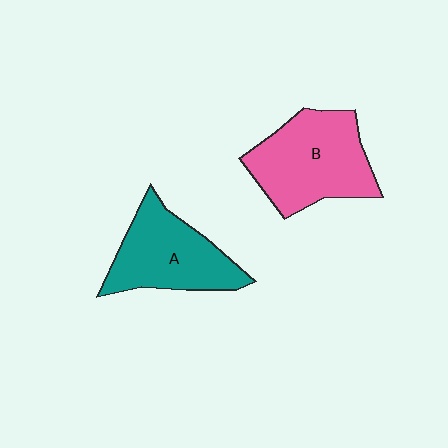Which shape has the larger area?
Shape B (pink).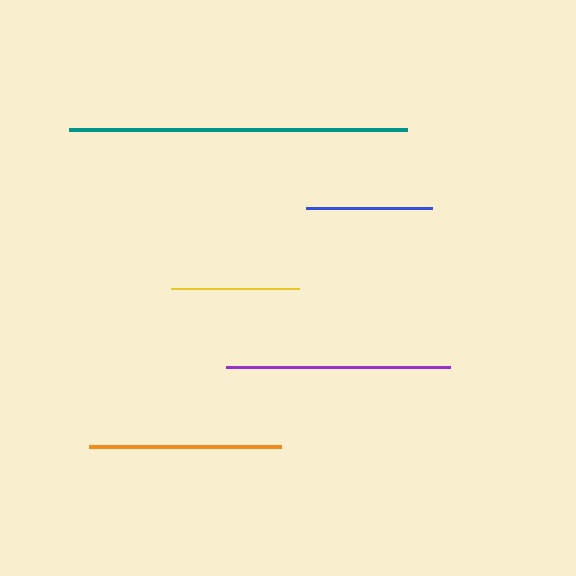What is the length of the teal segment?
The teal segment is approximately 339 pixels long.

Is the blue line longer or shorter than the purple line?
The purple line is longer than the blue line.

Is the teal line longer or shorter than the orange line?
The teal line is longer than the orange line.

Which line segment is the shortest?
The blue line is the shortest at approximately 127 pixels.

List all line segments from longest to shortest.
From longest to shortest: teal, purple, orange, yellow, blue.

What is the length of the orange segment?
The orange segment is approximately 192 pixels long.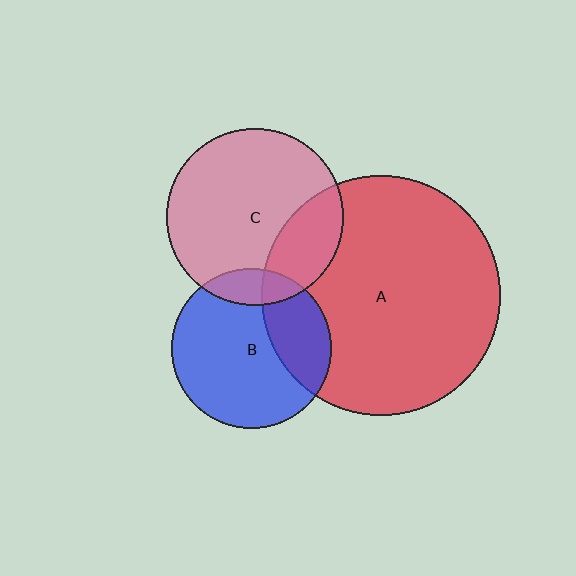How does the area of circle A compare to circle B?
Approximately 2.2 times.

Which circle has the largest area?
Circle A (red).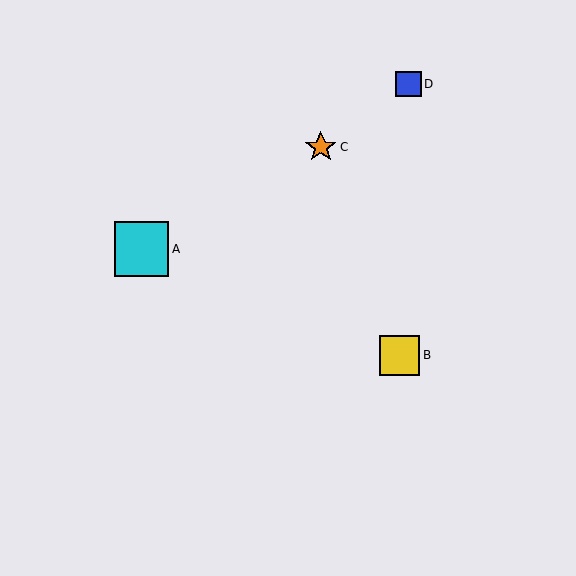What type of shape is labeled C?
Shape C is an orange star.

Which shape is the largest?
The cyan square (labeled A) is the largest.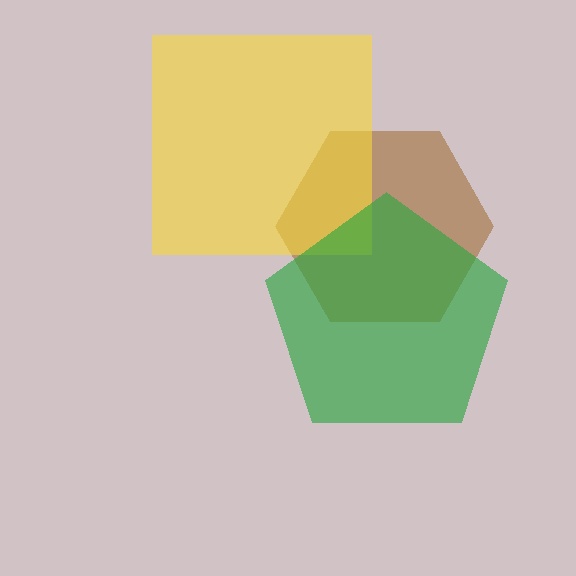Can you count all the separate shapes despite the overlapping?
Yes, there are 3 separate shapes.